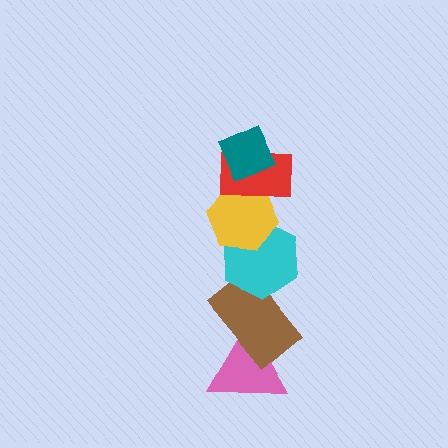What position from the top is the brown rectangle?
The brown rectangle is 5th from the top.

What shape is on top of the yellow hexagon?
The red rectangle is on top of the yellow hexagon.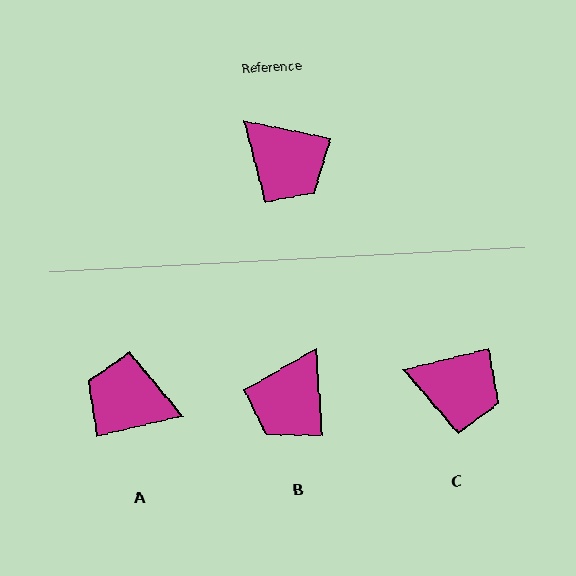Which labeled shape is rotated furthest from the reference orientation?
A, about 155 degrees away.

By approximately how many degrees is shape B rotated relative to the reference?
Approximately 75 degrees clockwise.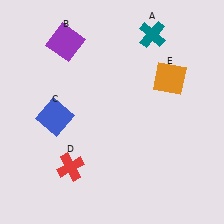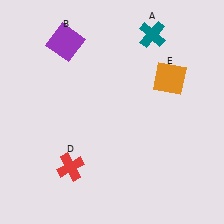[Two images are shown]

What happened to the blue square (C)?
The blue square (C) was removed in Image 2. It was in the bottom-left area of Image 1.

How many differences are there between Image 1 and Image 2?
There is 1 difference between the two images.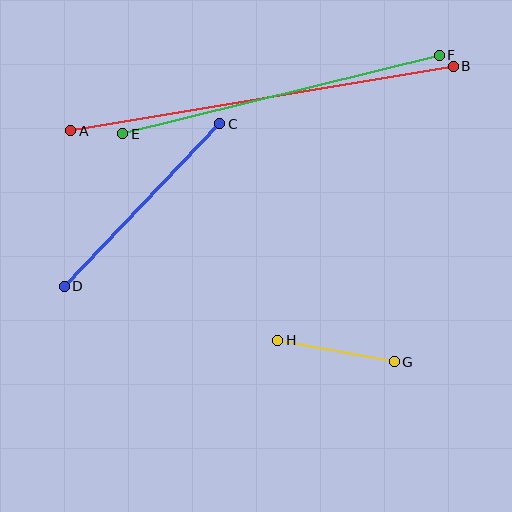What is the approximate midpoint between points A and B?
The midpoint is at approximately (262, 98) pixels.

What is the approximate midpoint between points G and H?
The midpoint is at approximately (336, 351) pixels.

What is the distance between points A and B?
The distance is approximately 388 pixels.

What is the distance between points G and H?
The distance is approximately 118 pixels.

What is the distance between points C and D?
The distance is approximately 225 pixels.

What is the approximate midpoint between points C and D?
The midpoint is at approximately (142, 205) pixels.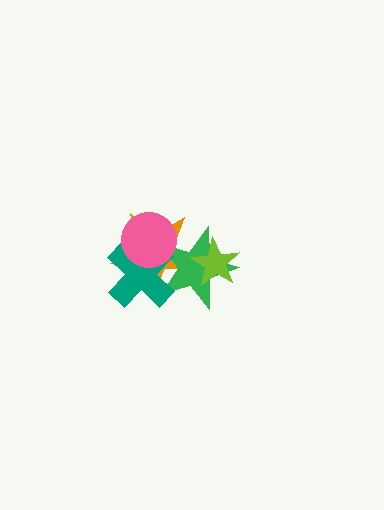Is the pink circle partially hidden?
No, no other shape covers it.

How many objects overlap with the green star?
4 objects overlap with the green star.